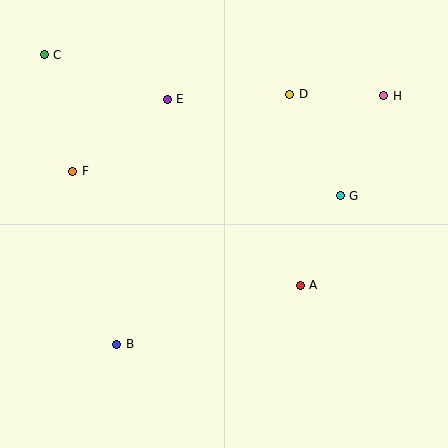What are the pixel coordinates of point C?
Point C is at (44, 55).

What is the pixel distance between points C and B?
The distance between C and B is 299 pixels.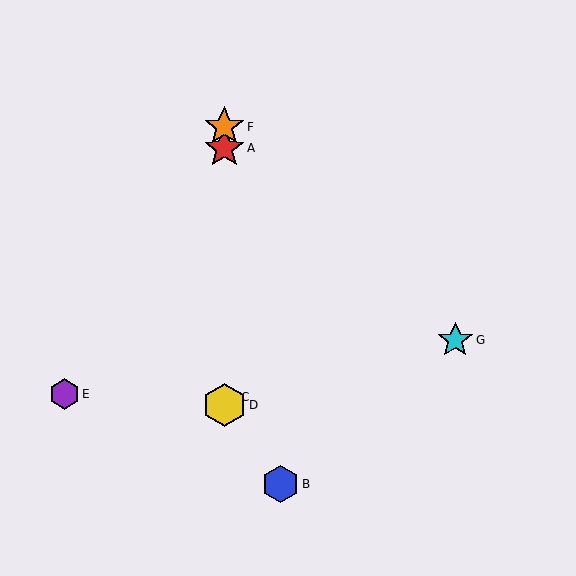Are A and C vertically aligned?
Yes, both are at x≈224.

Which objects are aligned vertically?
Objects A, C, D, F are aligned vertically.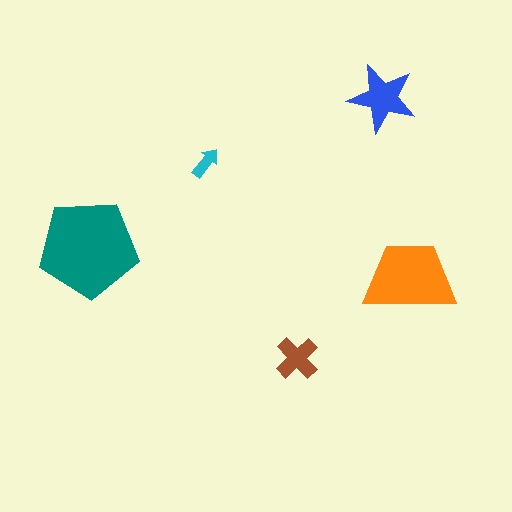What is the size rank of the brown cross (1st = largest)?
4th.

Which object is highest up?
The blue star is topmost.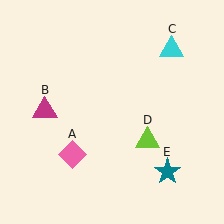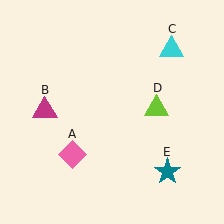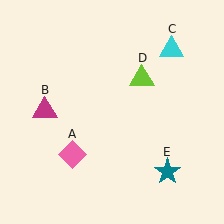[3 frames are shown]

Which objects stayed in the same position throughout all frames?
Pink diamond (object A) and magenta triangle (object B) and cyan triangle (object C) and teal star (object E) remained stationary.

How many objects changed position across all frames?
1 object changed position: lime triangle (object D).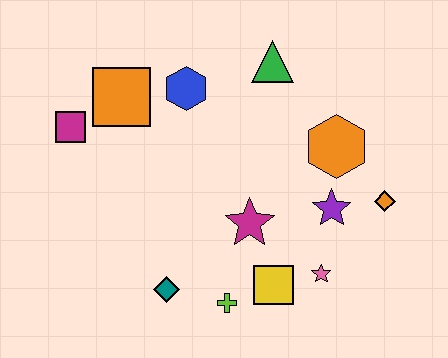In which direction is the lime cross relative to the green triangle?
The lime cross is below the green triangle.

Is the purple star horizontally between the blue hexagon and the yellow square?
No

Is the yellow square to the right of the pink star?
No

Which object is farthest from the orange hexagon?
The magenta square is farthest from the orange hexagon.